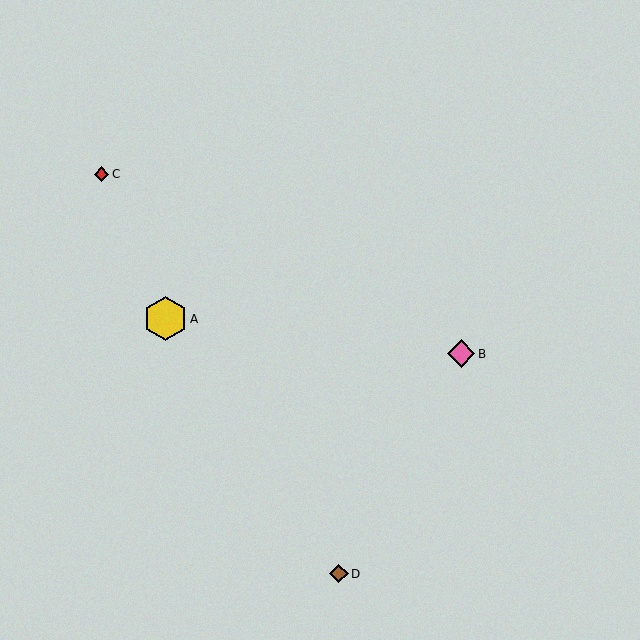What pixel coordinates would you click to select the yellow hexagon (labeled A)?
Click at (166, 319) to select the yellow hexagon A.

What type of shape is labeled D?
Shape D is a brown diamond.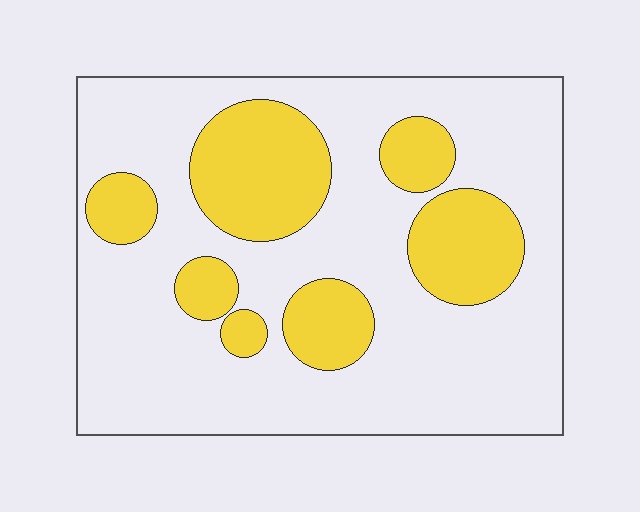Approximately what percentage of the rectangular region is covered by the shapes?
Approximately 25%.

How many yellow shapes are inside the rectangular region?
7.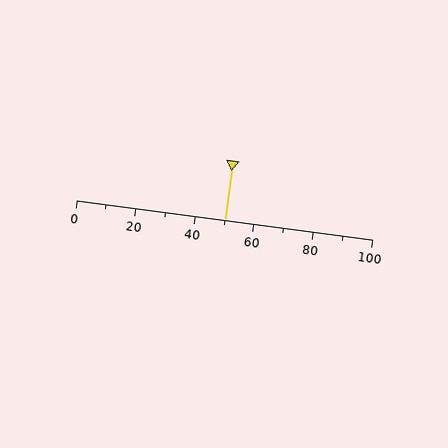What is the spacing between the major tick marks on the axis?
The major ticks are spaced 20 apart.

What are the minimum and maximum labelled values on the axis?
The axis runs from 0 to 100.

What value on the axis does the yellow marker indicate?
The marker indicates approximately 50.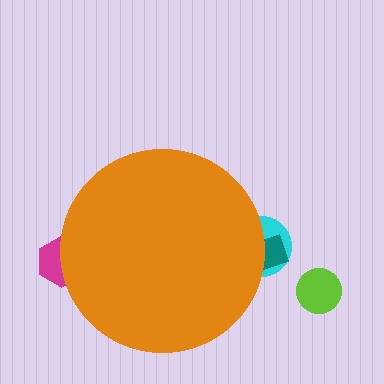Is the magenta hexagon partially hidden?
Yes, the magenta hexagon is partially hidden behind the orange circle.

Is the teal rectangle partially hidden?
Yes, the teal rectangle is partially hidden behind the orange circle.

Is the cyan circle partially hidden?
Yes, the cyan circle is partially hidden behind the orange circle.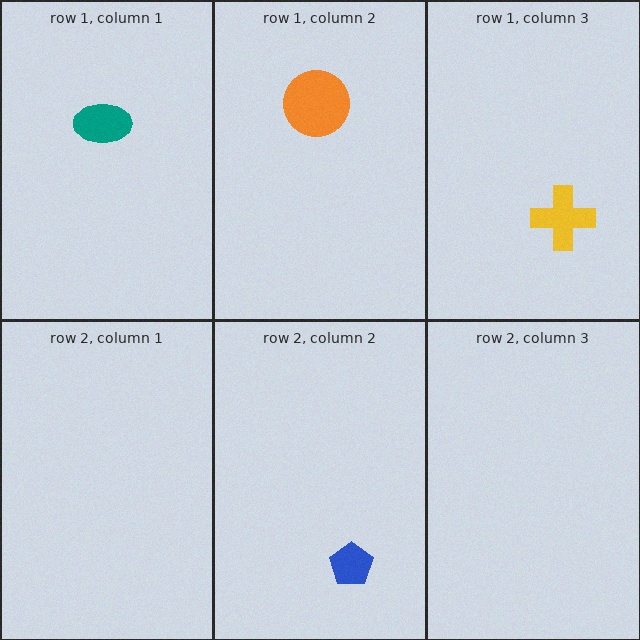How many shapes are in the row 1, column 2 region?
1.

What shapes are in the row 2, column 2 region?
The blue pentagon.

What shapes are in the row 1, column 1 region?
The teal ellipse.